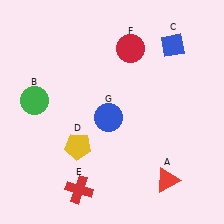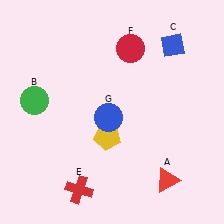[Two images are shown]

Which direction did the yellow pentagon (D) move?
The yellow pentagon (D) moved right.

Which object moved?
The yellow pentagon (D) moved right.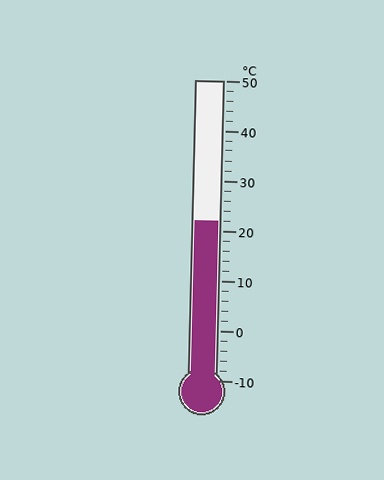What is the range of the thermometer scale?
The thermometer scale ranges from -10°C to 50°C.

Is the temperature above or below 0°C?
The temperature is above 0°C.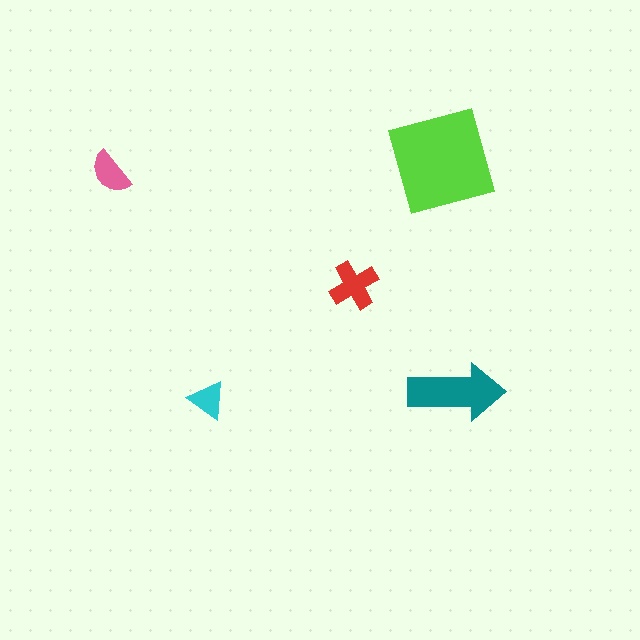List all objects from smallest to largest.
The cyan triangle, the pink semicircle, the red cross, the teal arrow, the lime diamond.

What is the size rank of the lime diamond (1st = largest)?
1st.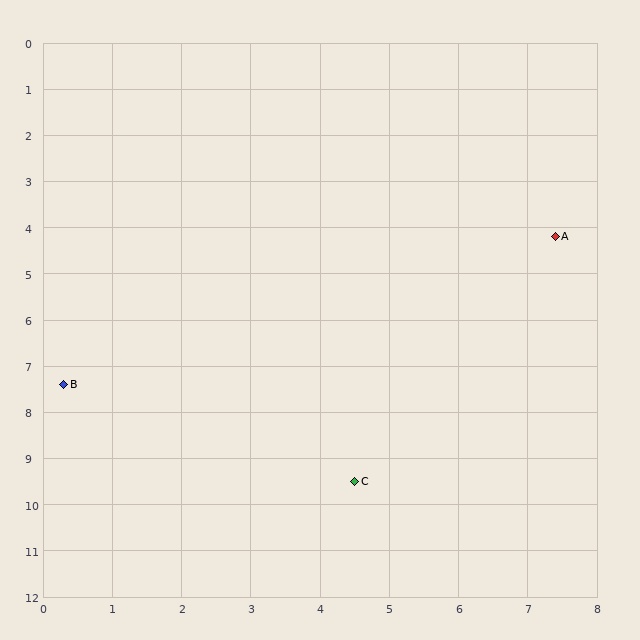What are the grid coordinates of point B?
Point B is at approximately (0.3, 7.4).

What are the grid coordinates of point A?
Point A is at approximately (7.4, 4.2).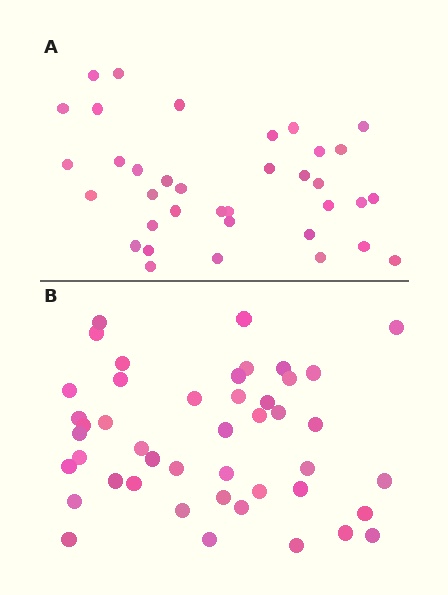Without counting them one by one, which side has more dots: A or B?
Region B (the bottom region) has more dots.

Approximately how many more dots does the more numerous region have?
Region B has roughly 8 or so more dots than region A.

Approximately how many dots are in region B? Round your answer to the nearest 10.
About 40 dots. (The exact count is 45, which rounds to 40.)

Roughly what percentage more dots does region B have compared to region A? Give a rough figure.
About 25% more.